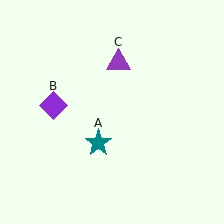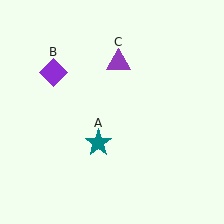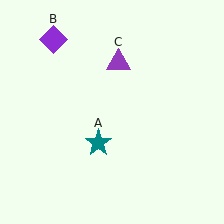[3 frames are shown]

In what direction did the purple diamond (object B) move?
The purple diamond (object B) moved up.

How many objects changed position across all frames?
1 object changed position: purple diamond (object B).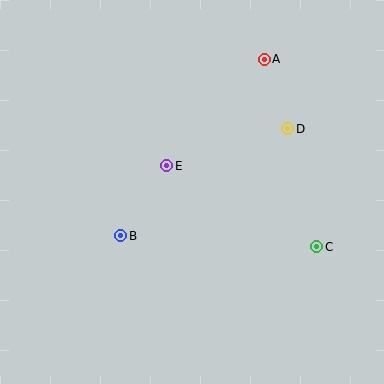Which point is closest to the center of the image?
Point E at (167, 166) is closest to the center.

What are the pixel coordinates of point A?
Point A is at (264, 59).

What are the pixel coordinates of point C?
Point C is at (317, 247).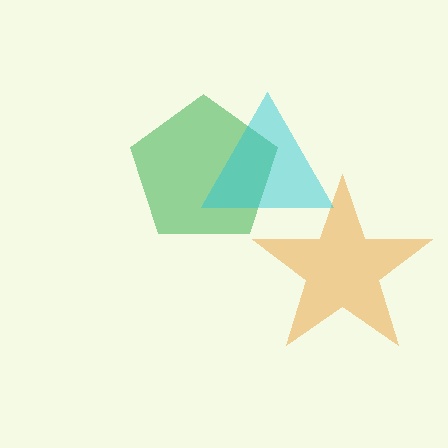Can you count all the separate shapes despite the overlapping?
Yes, there are 3 separate shapes.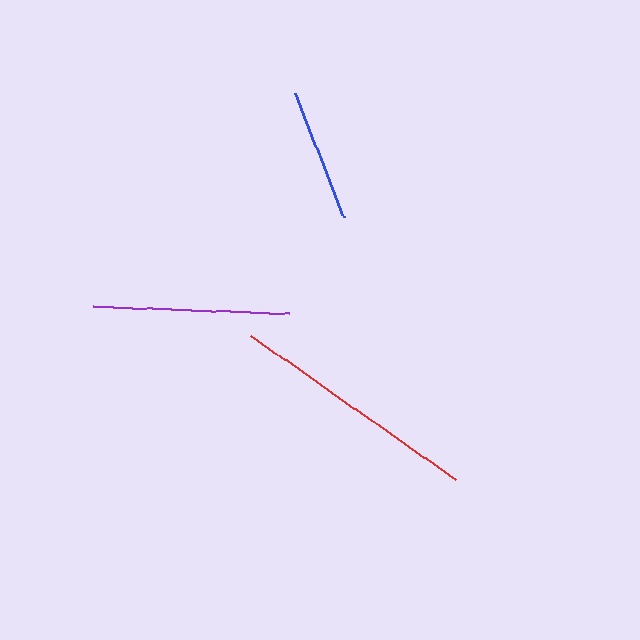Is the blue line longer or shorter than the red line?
The red line is longer than the blue line.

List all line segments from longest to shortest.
From longest to shortest: red, purple, blue.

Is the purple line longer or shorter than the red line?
The red line is longer than the purple line.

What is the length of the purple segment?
The purple segment is approximately 197 pixels long.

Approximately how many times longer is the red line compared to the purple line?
The red line is approximately 1.3 times the length of the purple line.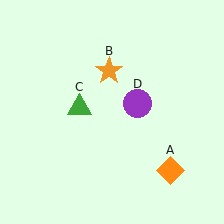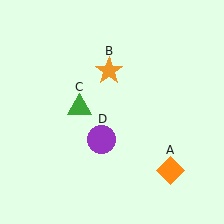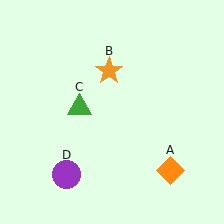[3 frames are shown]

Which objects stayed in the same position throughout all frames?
Orange diamond (object A) and orange star (object B) and green triangle (object C) remained stationary.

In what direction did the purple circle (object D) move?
The purple circle (object D) moved down and to the left.